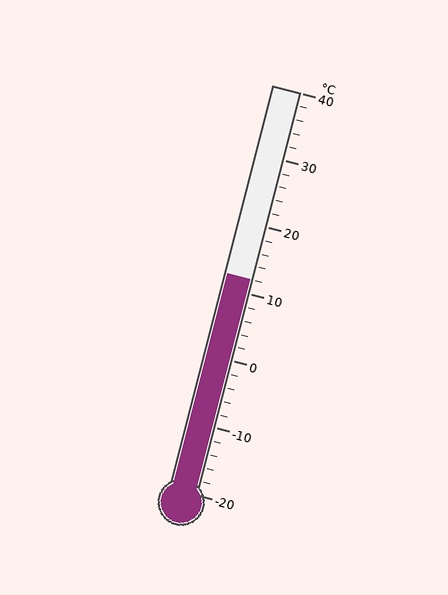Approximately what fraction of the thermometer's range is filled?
The thermometer is filled to approximately 55% of its range.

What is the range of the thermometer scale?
The thermometer scale ranges from -20°C to 40°C.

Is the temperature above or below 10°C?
The temperature is above 10°C.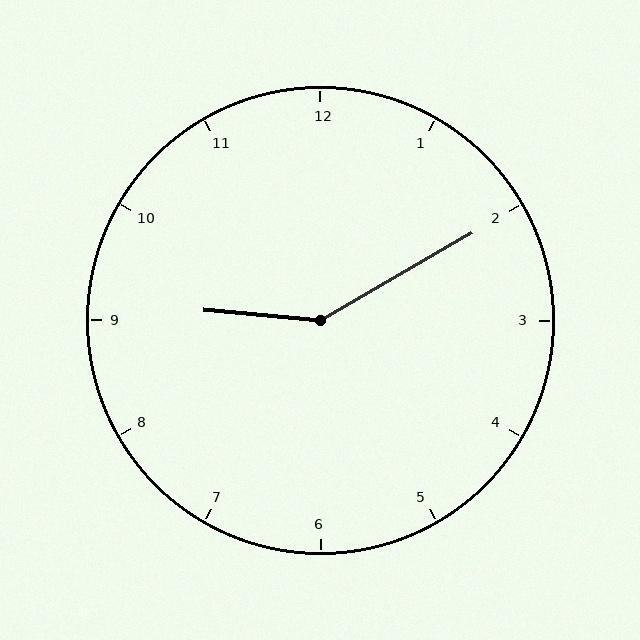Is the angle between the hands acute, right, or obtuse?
It is obtuse.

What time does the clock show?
9:10.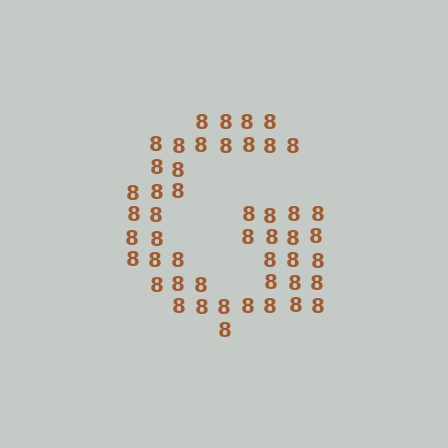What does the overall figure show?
The overall figure shows the letter G.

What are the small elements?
The small elements are digit 8's.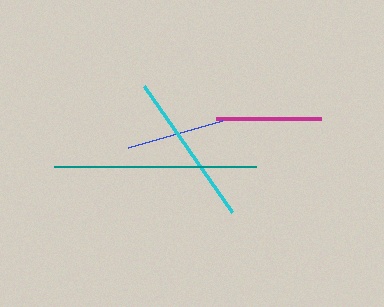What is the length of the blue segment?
The blue segment is approximately 98 pixels long.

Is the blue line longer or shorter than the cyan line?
The cyan line is longer than the blue line.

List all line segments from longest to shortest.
From longest to shortest: teal, cyan, magenta, blue.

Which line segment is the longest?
The teal line is the longest at approximately 202 pixels.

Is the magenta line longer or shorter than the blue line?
The magenta line is longer than the blue line.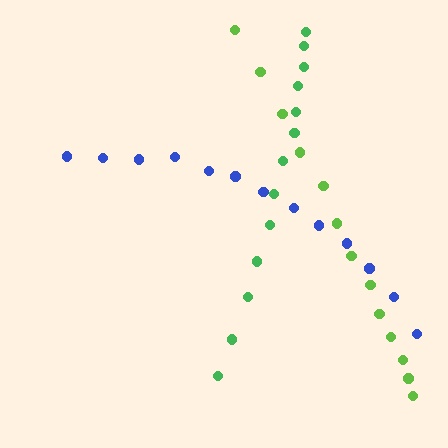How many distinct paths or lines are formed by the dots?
There are 3 distinct paths.